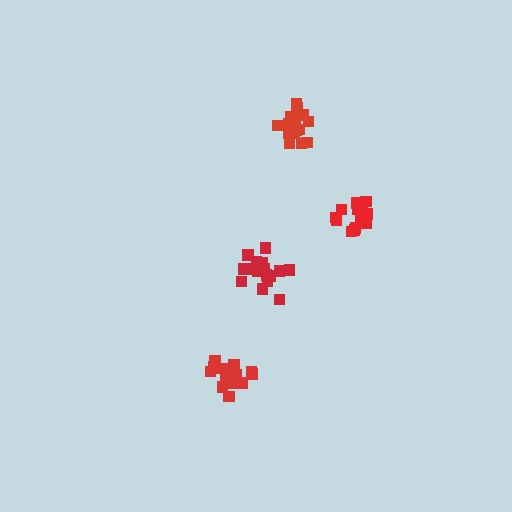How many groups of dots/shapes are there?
There are 4 groups.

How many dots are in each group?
Group 1: 16 dots, Group 2: 13 dots, Group 3: 14 dots, Group 4: 18 dots (61 total).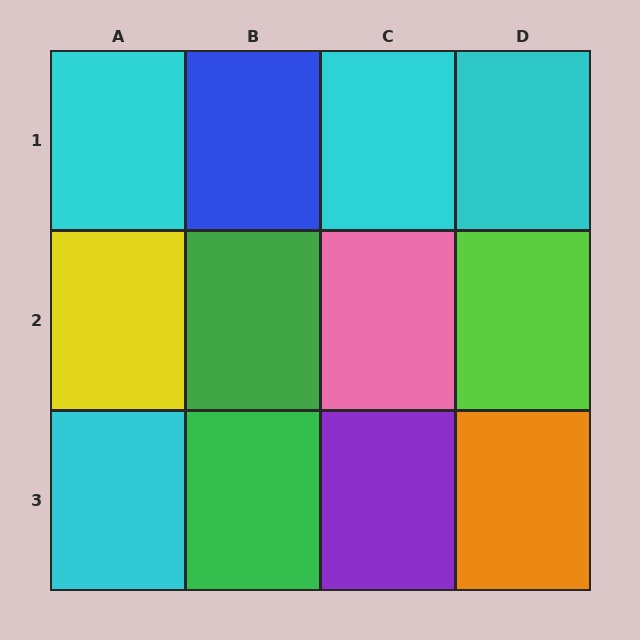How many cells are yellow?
1 cell is yellow.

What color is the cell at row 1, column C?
Cyan.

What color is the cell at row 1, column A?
Cyan.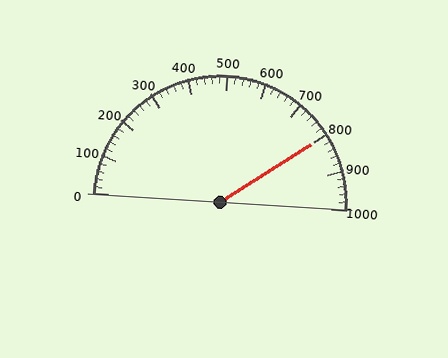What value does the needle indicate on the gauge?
The needle indicates approximately 800.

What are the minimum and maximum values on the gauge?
The gauge ranges from 0 to 1000.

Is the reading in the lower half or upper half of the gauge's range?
The reading is in the upper half of the range (0 to 1000).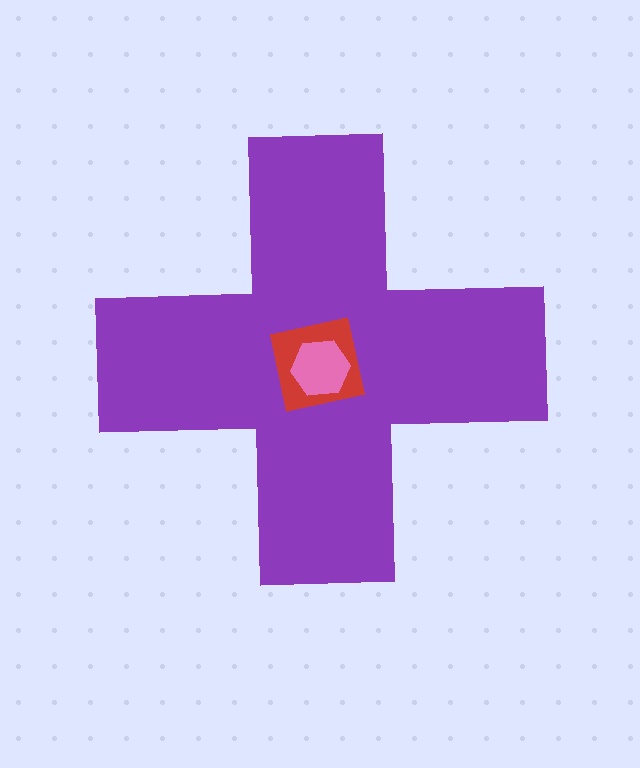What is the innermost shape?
The pink hexagon.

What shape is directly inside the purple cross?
The red square.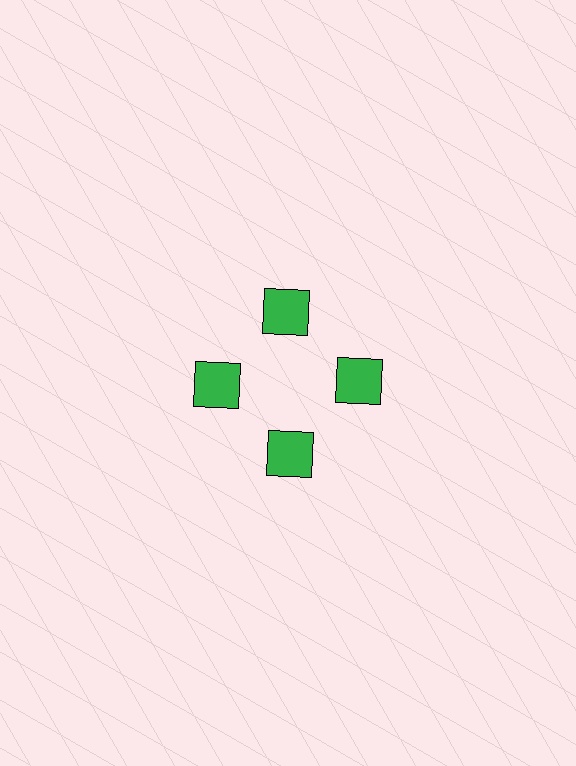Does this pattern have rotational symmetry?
Yes, this pattern has 4-fold rotational symmetry. It looks the same after rotating 90 degrees around the center.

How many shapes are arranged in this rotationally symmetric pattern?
There are 4 shapes, arranged in 4 groups of 1.